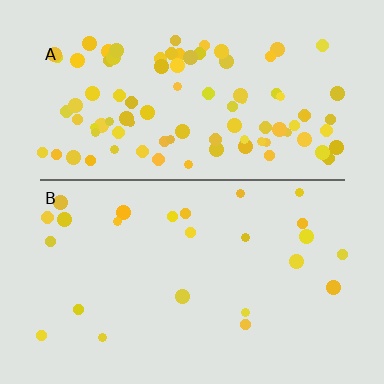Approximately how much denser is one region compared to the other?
Approximately 3.9× — region A over region B.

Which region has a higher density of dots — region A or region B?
A (the top).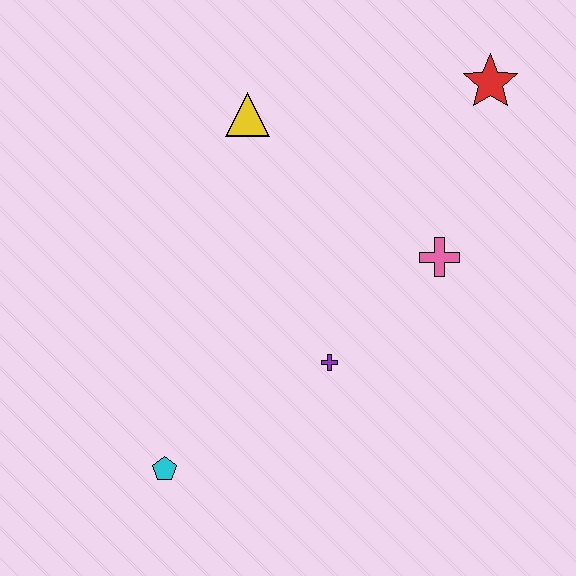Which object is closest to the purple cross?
The pink cross is closest to the purple cross.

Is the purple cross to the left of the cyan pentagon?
No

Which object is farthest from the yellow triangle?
The cyan pentagon is farthest from the yellow triangle.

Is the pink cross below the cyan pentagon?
No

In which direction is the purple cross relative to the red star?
The purple cross is below the red star.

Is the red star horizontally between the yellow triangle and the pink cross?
No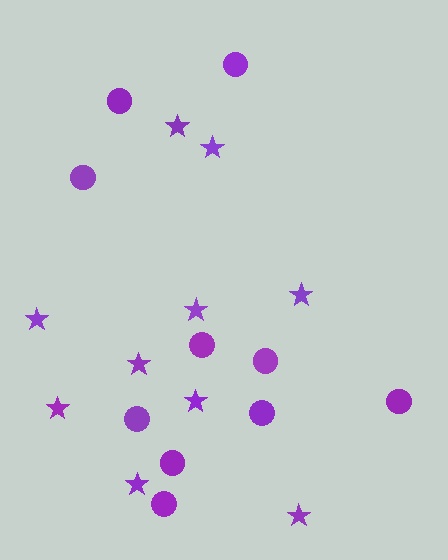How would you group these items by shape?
There are 2 groups: one group of stars (10) and one group of circles (10).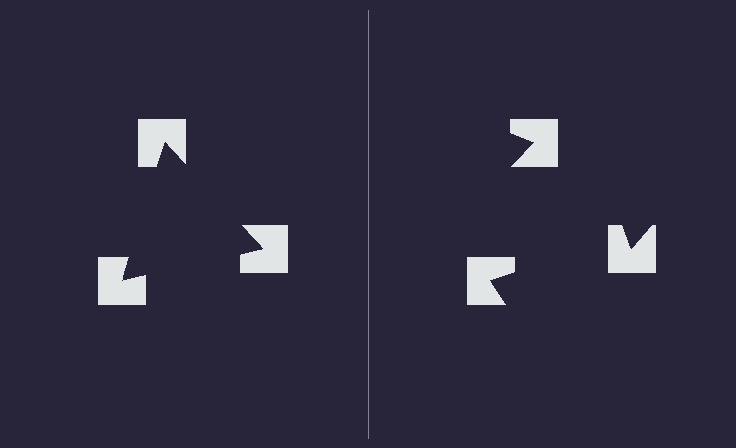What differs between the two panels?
The notched squares are positioned identically on both sides; only the wedge orientations differ. On the left they align to a triangle; on the right they are misaligned.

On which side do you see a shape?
An illusory triangle appears on the left side. On the right side the wedge cuts are rotated, so no coherent shape forms.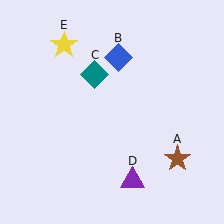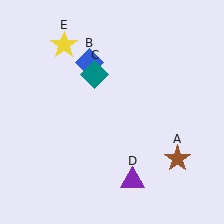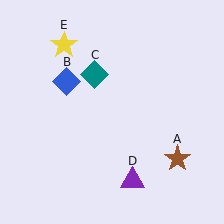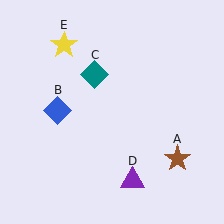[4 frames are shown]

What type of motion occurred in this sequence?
The blue diamond (object B) rotated counterclockwise around the center of the scene.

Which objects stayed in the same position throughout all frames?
Brown star (object A) and teal diamond (object C) and purple triangle (object D) and yellow star (object E) remained stationary.